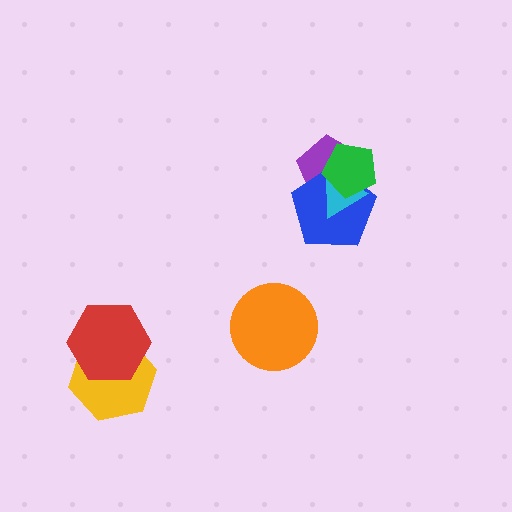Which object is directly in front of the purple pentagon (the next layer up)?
The blue pentagon is directly in front of the purple pentagon.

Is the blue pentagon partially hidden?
Yes, it is partially covered by another shape.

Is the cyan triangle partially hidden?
Yes, it is partially covered by another shape.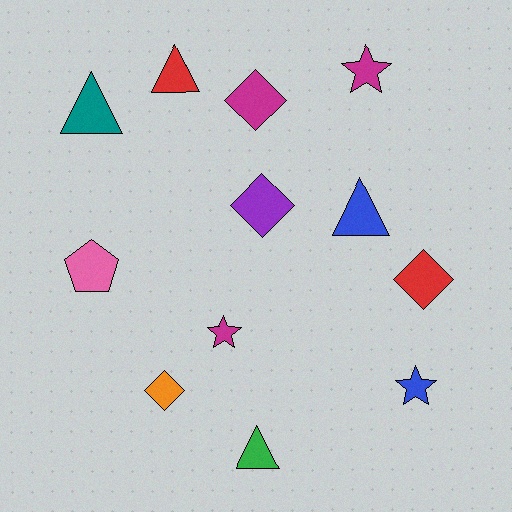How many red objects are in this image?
There are 2 red objects.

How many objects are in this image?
There are 12 objects.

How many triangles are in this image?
There are 4 triangles.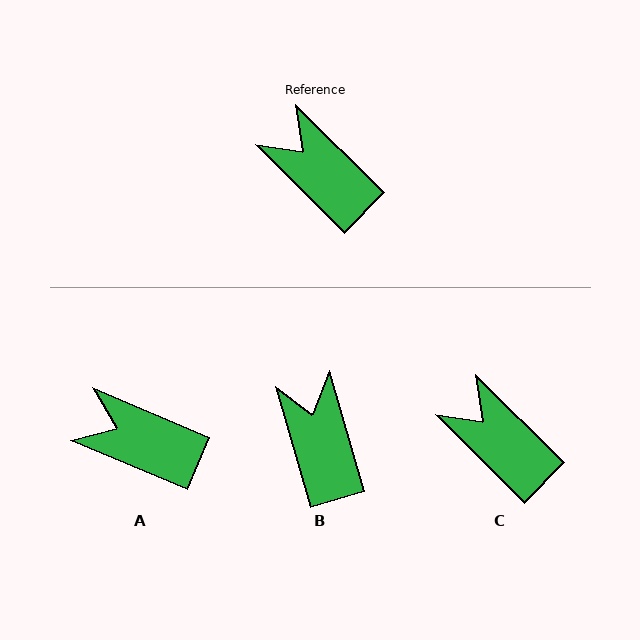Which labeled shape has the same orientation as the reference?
C.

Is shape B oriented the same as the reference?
No, it is off by about 29 degrees.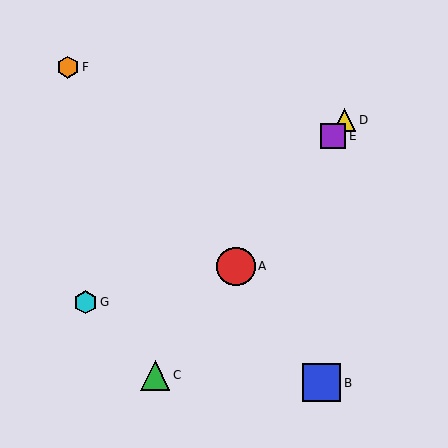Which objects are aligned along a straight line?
Objects A, C, D, E are aligned along a straight line.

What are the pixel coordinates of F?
Object F is at (68, 67).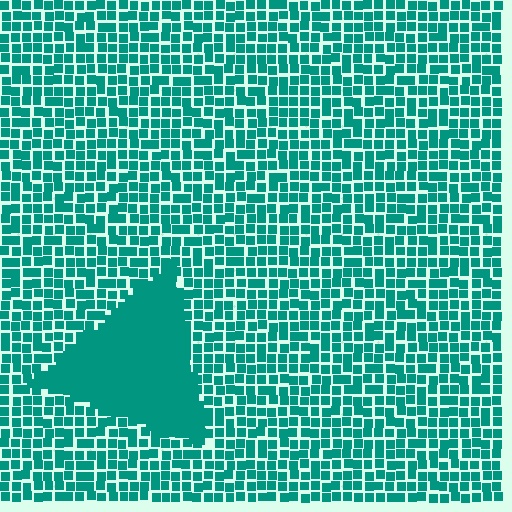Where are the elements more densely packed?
The elements are more densely packed inside the triangle boundary.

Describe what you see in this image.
The image contains small teal elements arranged at two different densities. A triangle-shaped region is visible where the elements are more densely packed than the surrounding area.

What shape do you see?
I see a triangle.